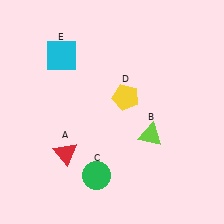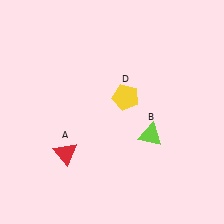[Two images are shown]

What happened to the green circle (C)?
The green circle (C) was removed in Image 2. It was in the bottom-left area of Image 1.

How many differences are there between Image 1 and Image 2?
There are 2 differences between the two images.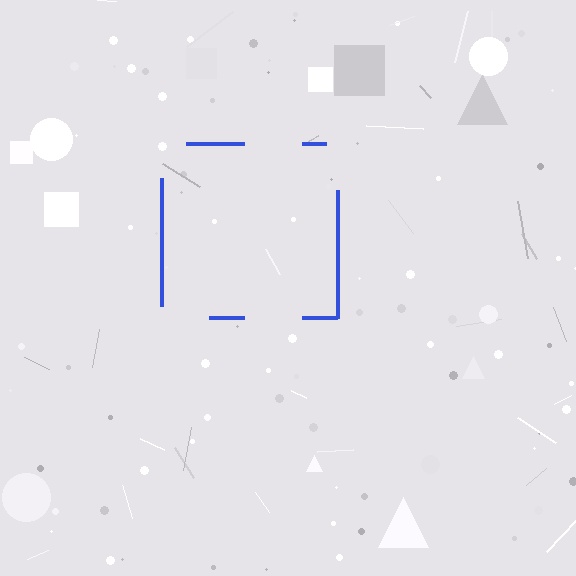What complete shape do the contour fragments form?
The contour fragments form a square.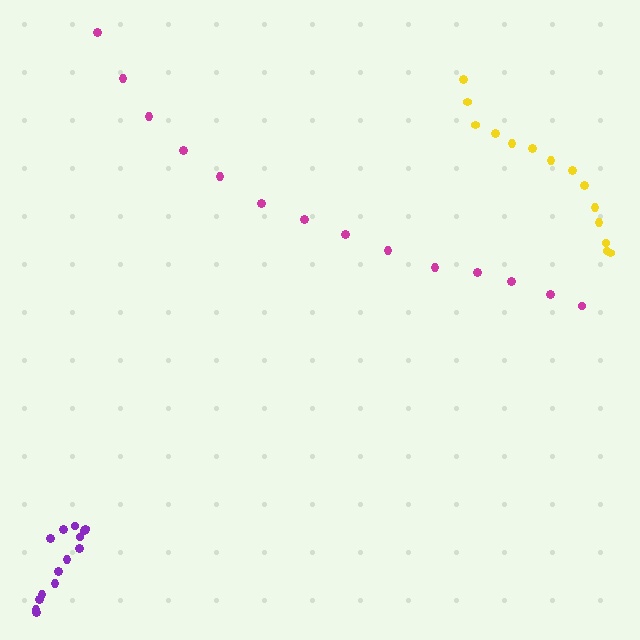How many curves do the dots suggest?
There are 3 distinct paths.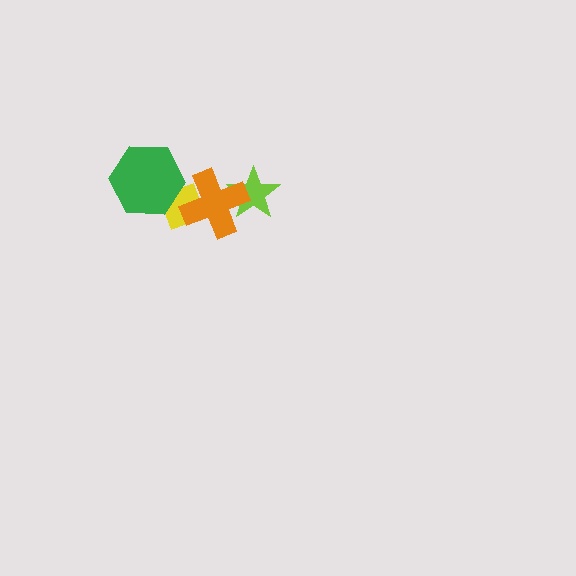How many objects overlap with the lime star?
1 object overlaps with the lime star.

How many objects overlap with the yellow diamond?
2 objects overlap with the yellow diamond.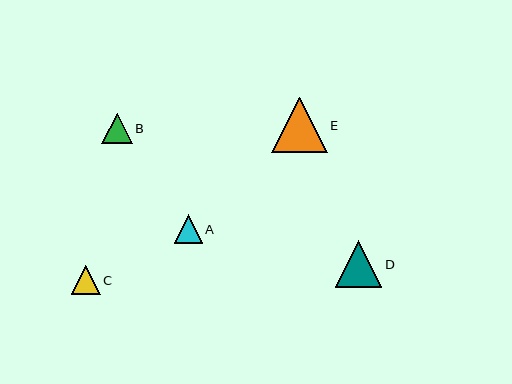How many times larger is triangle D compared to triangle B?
Triangle D is approximately 1.5 times the size of triangle B.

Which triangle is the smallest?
Triangle A is the smallest with a size of approximately 28 pixels.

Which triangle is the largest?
Triangle E is the largest with a size of approximately 55 pixels.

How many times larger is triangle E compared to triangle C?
Triangle E is approximately 1.9 times the size of triangle C.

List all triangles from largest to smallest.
From largest to smallest: E, D, B, C, A.